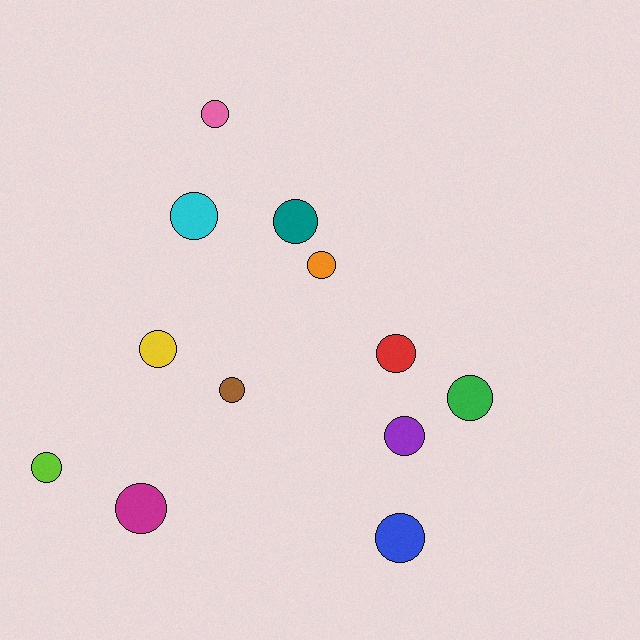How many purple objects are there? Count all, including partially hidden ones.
There is 1 purple object.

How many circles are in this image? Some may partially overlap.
There are 12 circles.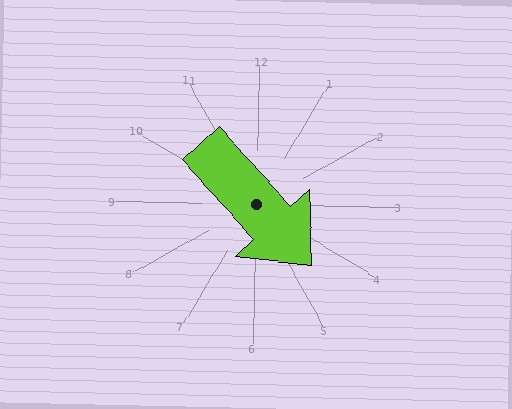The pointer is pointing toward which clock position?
Roughly 5 o'clock.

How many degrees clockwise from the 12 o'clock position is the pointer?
Approximately 137 degrees.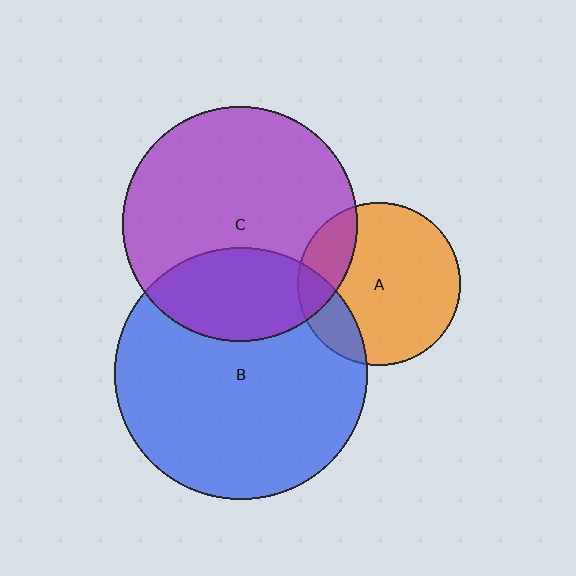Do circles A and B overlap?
Yes.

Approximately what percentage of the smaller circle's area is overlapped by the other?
Approximately 15%.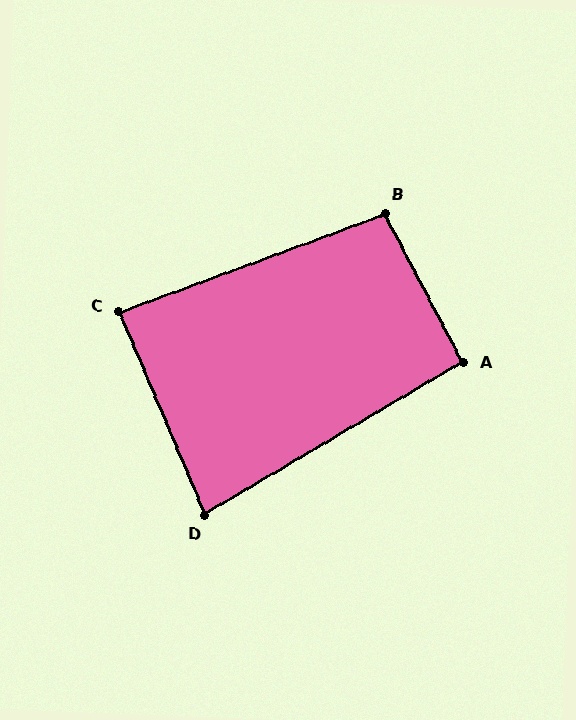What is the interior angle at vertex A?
Approximately 93 degrees (approximately right).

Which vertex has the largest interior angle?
B, at approximately 98 degrees.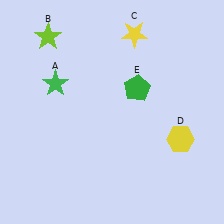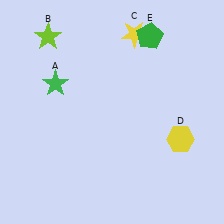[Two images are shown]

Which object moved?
The green pentagon (E) moved up.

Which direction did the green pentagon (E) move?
The green pentagon (E) moved up.